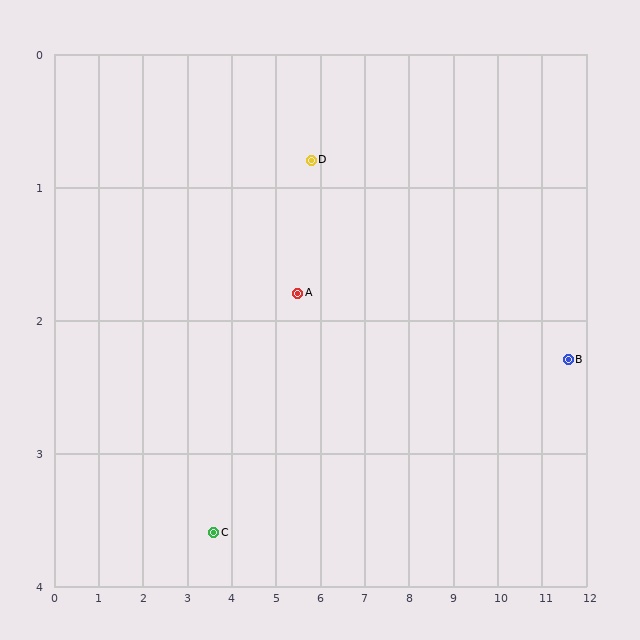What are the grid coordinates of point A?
Point A is at approximately (5.5, 1.8).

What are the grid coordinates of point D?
Point D is at approximately (5.8, 0.8).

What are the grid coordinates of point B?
Point B is at approximately (11.6, 2.3).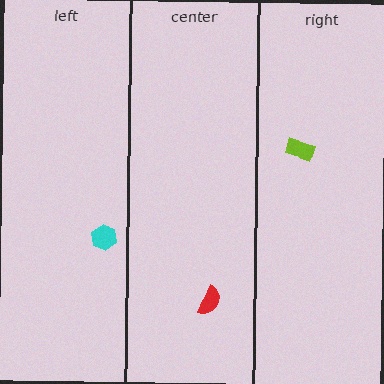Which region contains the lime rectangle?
The right region.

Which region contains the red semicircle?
The center region.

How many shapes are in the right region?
1.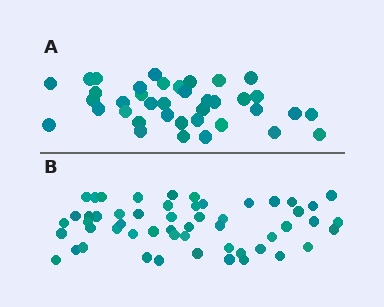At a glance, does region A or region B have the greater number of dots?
Region B (the bottom region) has more dots.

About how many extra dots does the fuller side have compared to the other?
Region B has approximately 15 more dots than region A.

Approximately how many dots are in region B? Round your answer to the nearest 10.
About 50 dots. (The exact count is 54, which rounds to 50.)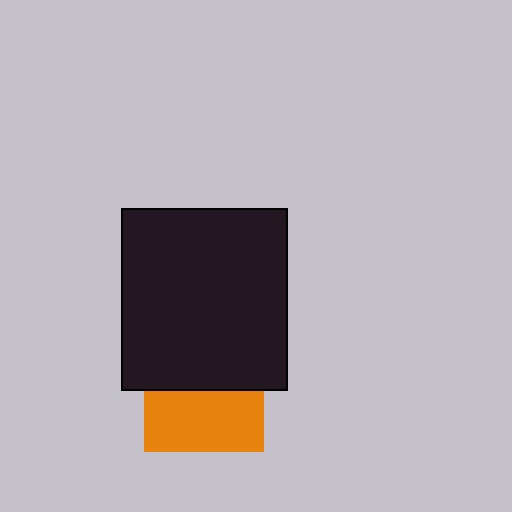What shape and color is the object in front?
The object in front is a black rectangle.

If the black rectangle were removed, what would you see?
You would see the complete orange square.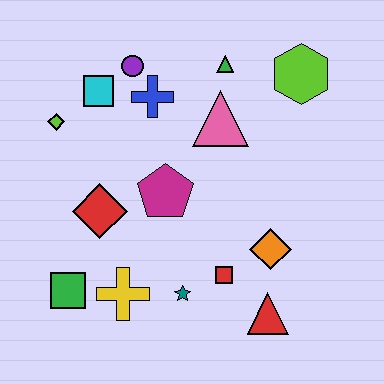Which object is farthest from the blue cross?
The red triangle is farthest from the blue cross.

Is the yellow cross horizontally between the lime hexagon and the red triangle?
No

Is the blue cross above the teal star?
Yes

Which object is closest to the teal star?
The red square is closest to the teal star.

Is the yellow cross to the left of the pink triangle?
Yes